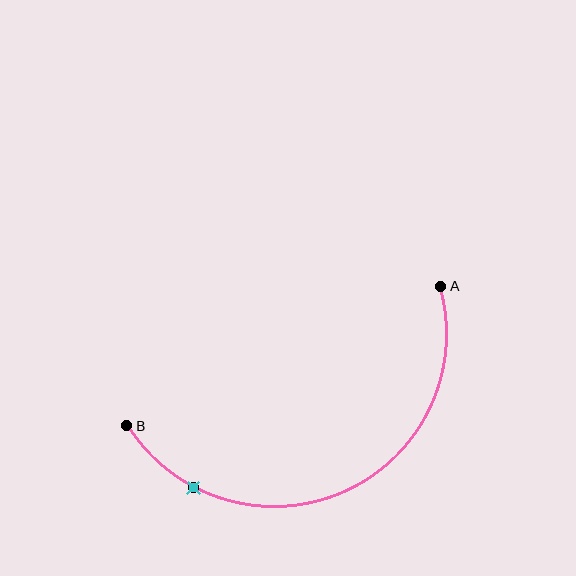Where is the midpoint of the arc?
The arc midpoint is the point on the curve farthest from the straight line joining A and B. It sits below that line.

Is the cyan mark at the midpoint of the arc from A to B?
No. The cyan mark lies on the arc but is closer to endpoint B. The arc midpoint would be at the point on the curve equidistant along the arc from both A and B.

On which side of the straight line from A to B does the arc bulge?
The arc bulges below the straight line connecting A and B.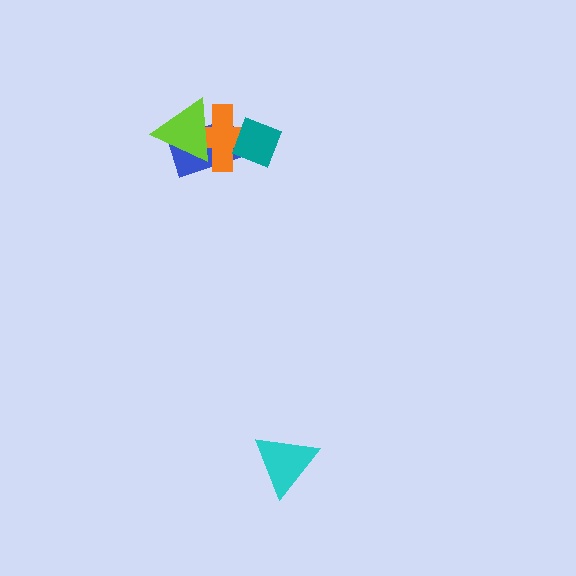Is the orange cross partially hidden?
Yes, it is partially covered by another shape.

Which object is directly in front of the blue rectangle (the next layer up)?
The orange cross is directly in front of the blue rectangle.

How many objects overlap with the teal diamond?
2 objects overlap with the teal diamond.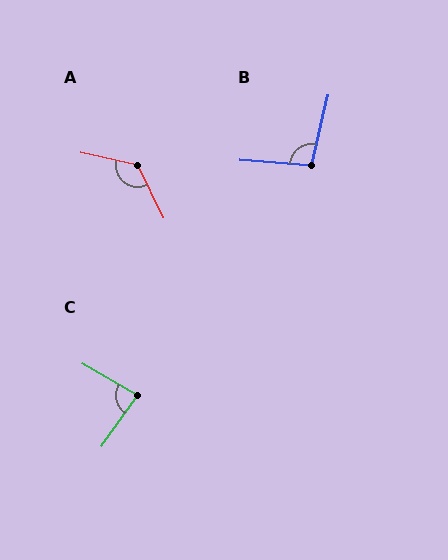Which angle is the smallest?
C, at approximately 84 degrees.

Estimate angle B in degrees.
Approximately 99 degrees.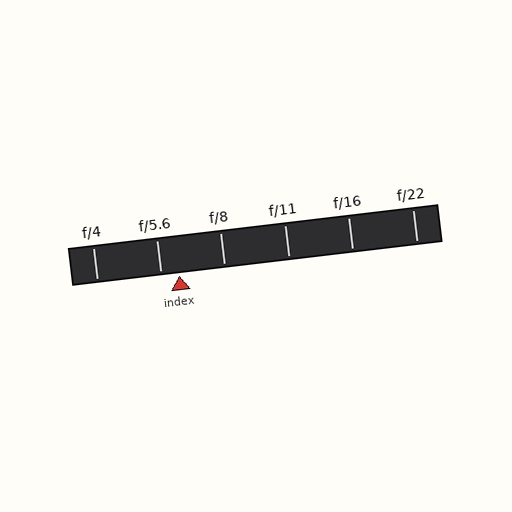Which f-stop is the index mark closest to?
The index mark is closest to f/5.6.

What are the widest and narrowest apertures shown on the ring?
The widest aperture shown is f/4 and the narrowest is f/22.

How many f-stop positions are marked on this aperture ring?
There are 6 f-stop positions marked.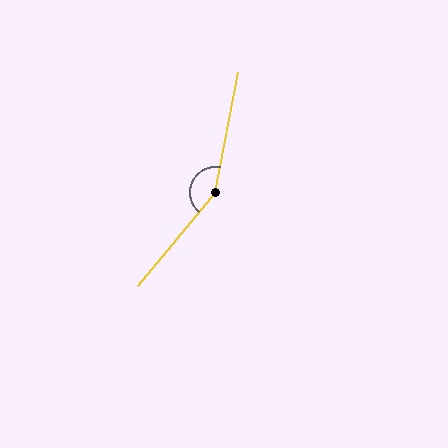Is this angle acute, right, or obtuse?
It is obtuse.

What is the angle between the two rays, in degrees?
Approximately 151 degrees.